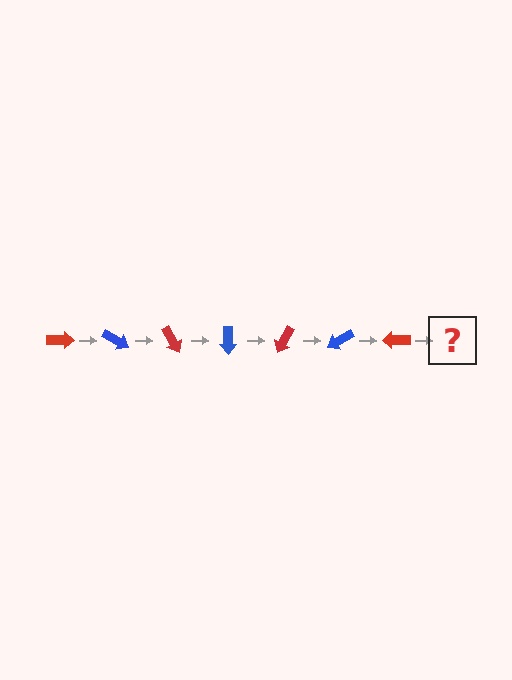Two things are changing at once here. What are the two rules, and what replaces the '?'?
The two rules are that it rotates 30 degrees each step and the color cycles through red and blue. The '?' should be a blue arrow, rotated 210 degrees from the start.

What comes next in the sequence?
The next element should be a blue arrow, rotated 210 degrees from the start.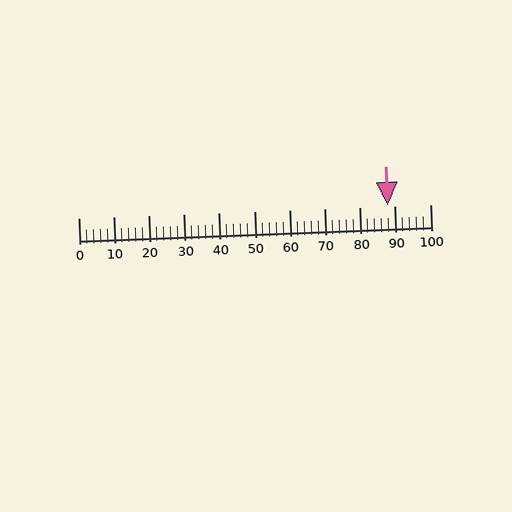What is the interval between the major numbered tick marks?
The major tick marks are spaced 10 units apart.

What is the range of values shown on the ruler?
The ruler shows values from 0 to 100.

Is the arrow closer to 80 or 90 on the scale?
The arrow is closer to 90.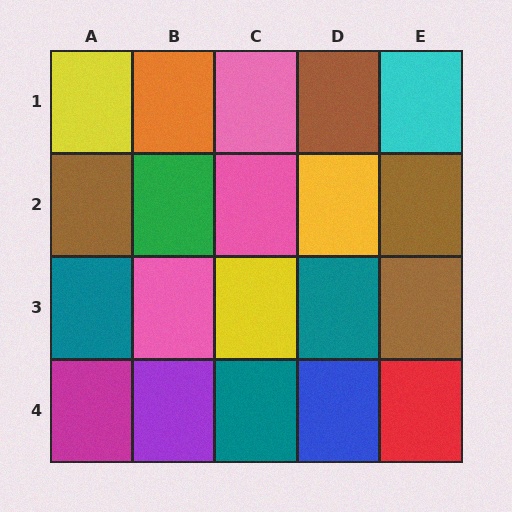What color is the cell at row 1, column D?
Brown.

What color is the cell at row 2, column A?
Brown.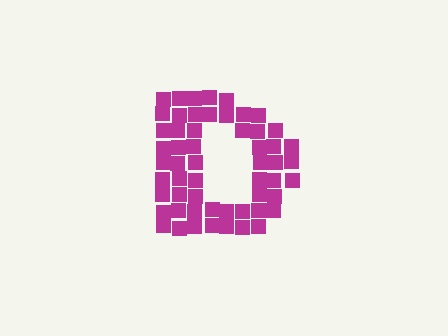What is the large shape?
The large shape is the letter D.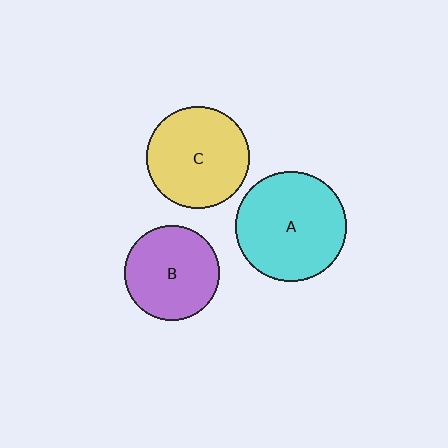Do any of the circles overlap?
No, none of the circles overlap.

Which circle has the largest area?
Circle A (cyan).